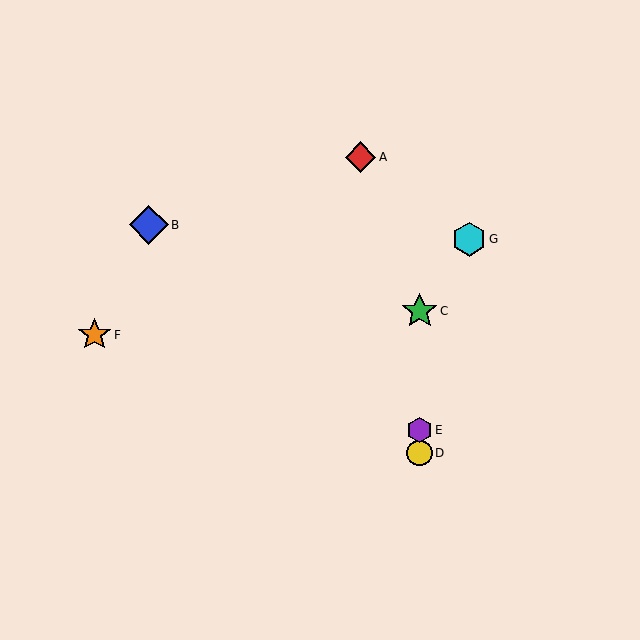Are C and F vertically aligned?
No, C is at x≈420 and F is at x≈94.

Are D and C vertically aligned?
Yes, both are at x≈420.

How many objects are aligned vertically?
3 objects (C, D, E) are aligned vertically.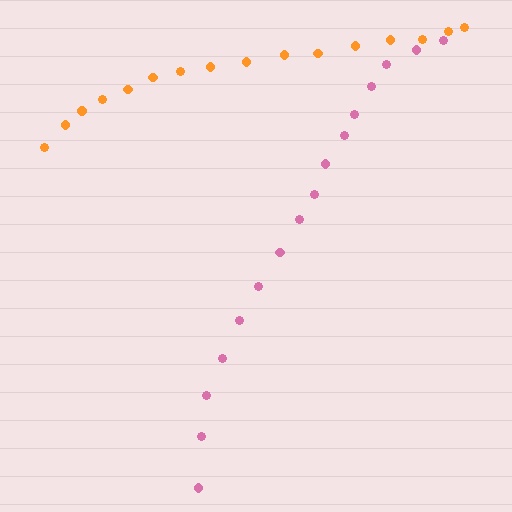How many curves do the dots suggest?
There are 2 distinct paths.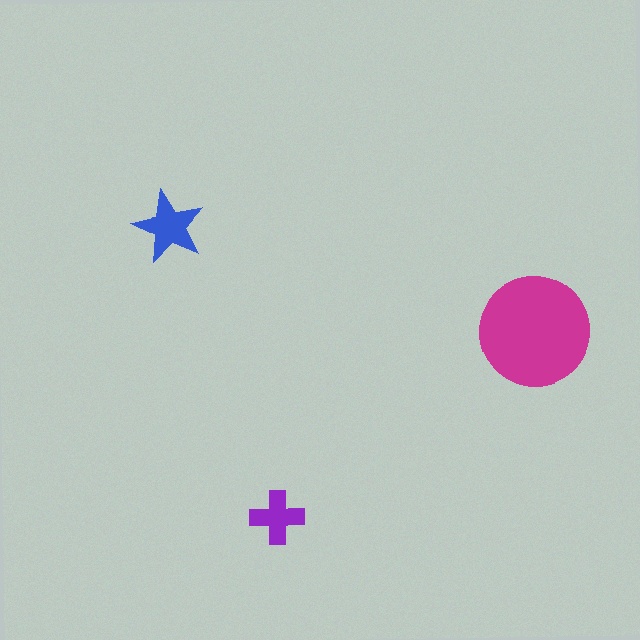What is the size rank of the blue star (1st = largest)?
2nd.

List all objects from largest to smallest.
The magenta circle, the blue star, the purple cross.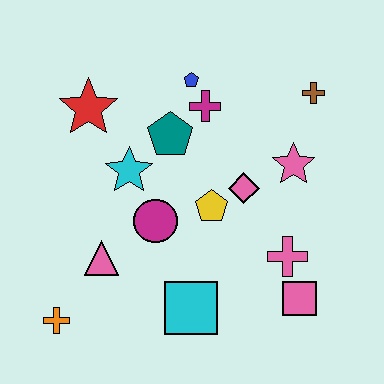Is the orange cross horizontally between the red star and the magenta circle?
No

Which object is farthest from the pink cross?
The red star is farthest from the pink cross.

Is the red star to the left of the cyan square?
Yes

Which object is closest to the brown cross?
The pink star is closest to the brown cross.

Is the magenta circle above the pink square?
Yes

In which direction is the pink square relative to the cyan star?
The pink square is to the right of the cyan star.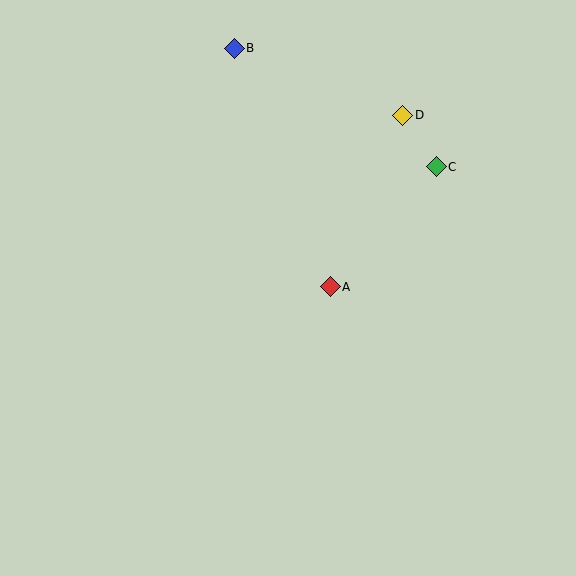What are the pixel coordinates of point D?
Point D is at (403, 115).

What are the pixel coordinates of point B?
Point B is at (234, 48).